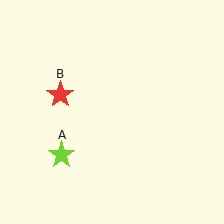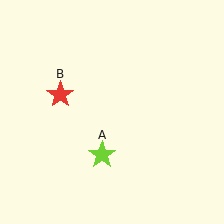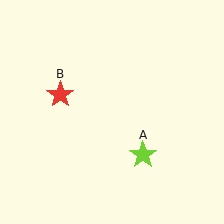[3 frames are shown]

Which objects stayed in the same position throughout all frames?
Red star (object B) remained stationary.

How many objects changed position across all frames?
1 object changed position: lime star (object A).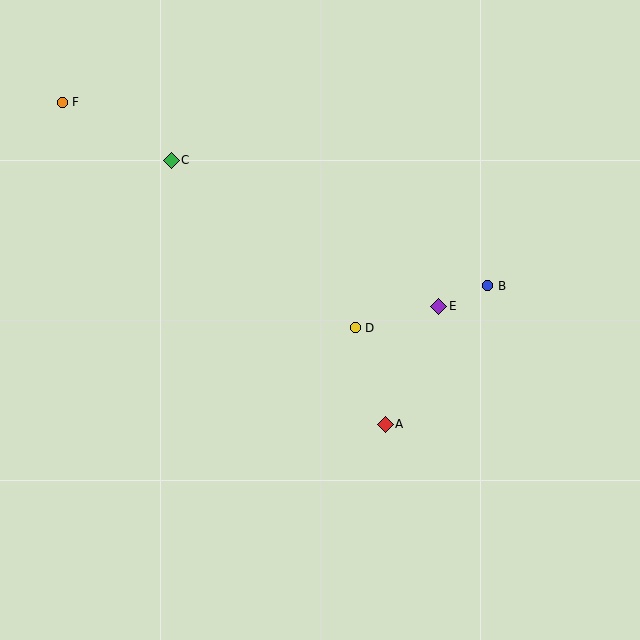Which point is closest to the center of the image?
Point D at (355, 328) is closest to the center.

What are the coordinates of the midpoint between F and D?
The midpoint between F and D is at (209, 215).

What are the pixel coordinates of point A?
Point A is at (385, 424).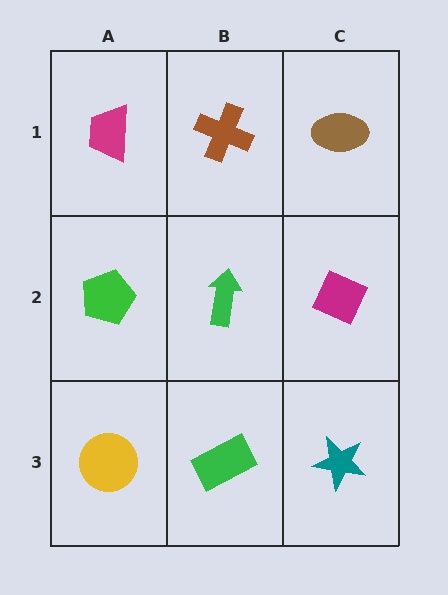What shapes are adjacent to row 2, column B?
A brown cross (row 1, column B), a green rectangle (row 3, column B), a green pentagon (row 2, column A), a magenta diamond (row 2, column C).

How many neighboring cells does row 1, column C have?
2.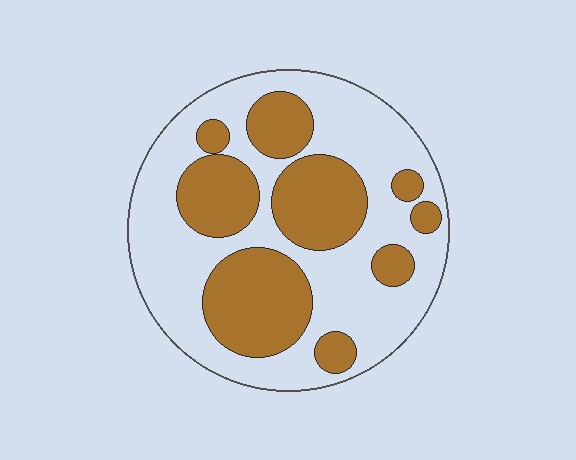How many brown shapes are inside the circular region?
9.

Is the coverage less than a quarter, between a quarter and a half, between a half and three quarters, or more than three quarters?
Between a quarter and a half.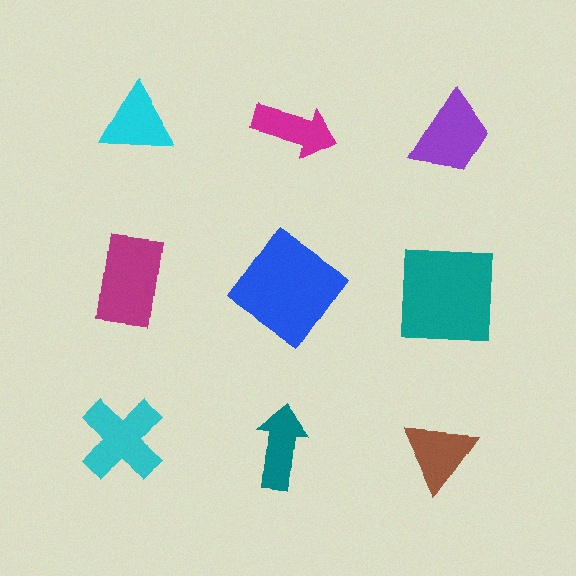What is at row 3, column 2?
A teal arrow.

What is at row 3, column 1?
A cyan cross.